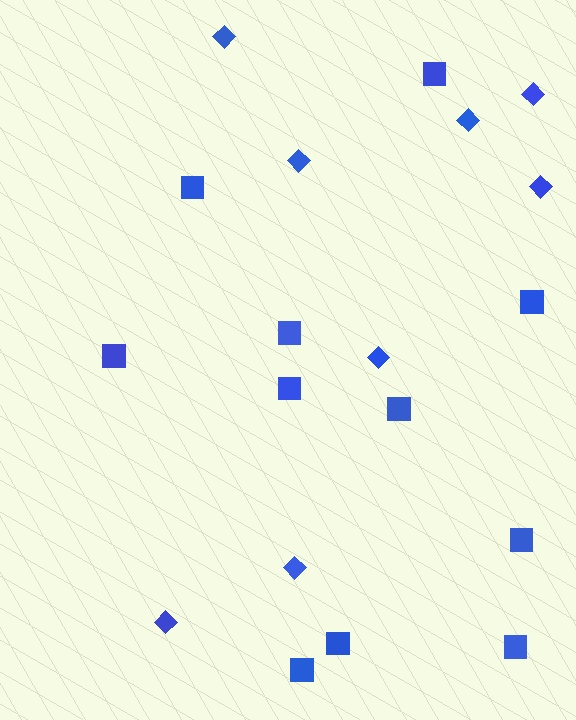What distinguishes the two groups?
There are 2 groups: one group of squares (11) and one group of diamonds (8).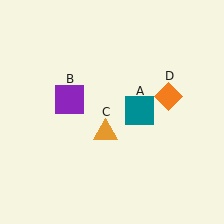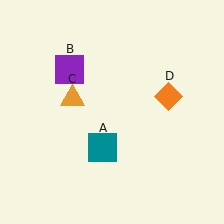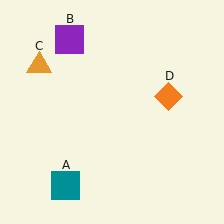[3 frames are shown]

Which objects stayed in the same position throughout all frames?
Orange diamond (object D) remained stationary.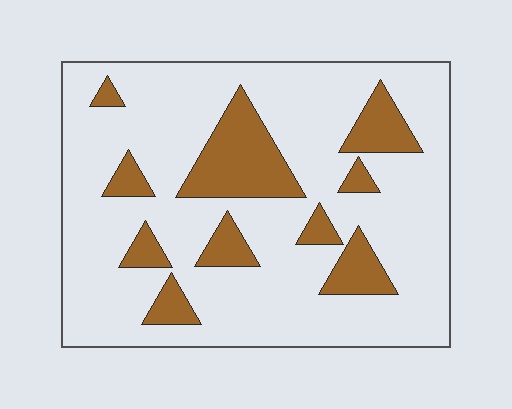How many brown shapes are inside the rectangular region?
10.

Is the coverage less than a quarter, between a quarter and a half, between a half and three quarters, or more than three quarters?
Less than a quarter.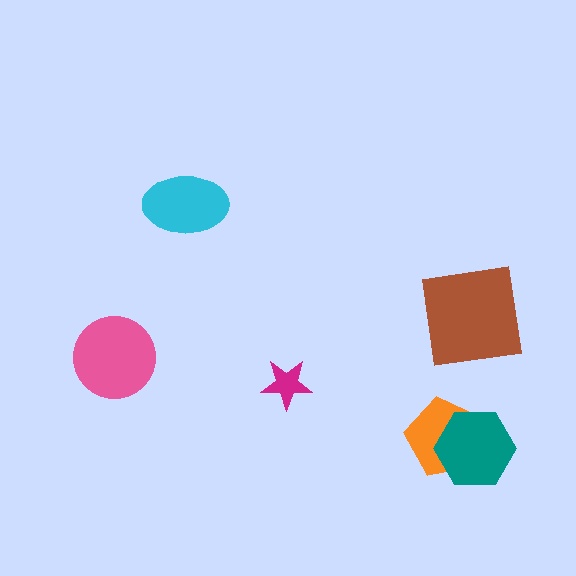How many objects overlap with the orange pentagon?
1 object overlaps with the orange pentagon.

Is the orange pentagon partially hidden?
Yes, it is partially covered by another shape.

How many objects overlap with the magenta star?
0 objects overlap with the magenta star.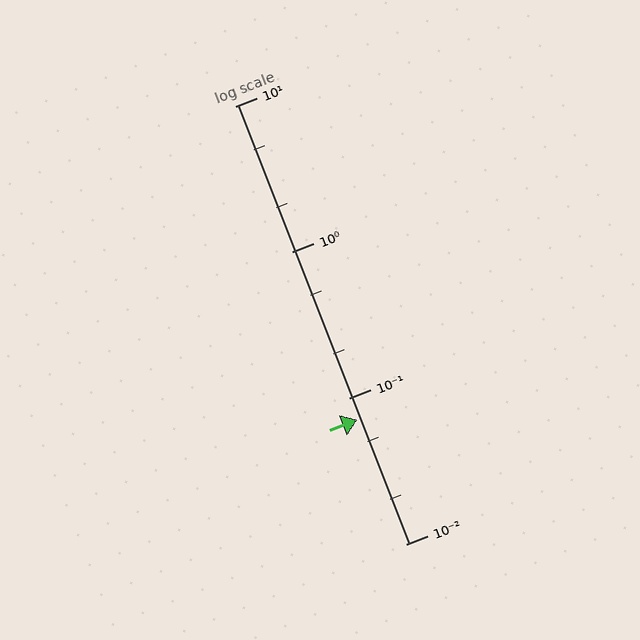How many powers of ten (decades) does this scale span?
The scale spans 3 decades, from 0.01 to 10.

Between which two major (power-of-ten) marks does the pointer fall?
The pointer is between 0.01 and 0.1.